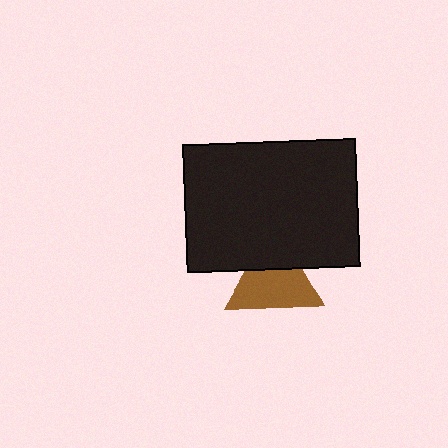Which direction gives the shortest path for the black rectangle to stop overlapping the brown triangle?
Moving up gives the shortest separation.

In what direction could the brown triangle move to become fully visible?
The brown triangle could move down. That would shift it out from behind the black rectangle entirely.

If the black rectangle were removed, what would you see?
You would see the complete brown triangle.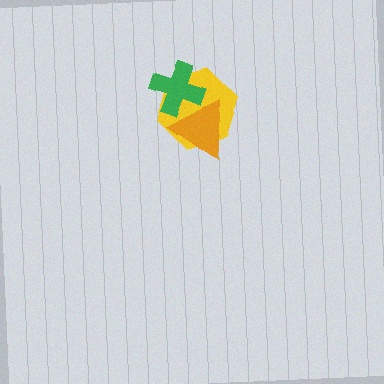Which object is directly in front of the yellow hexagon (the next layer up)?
The green cross is directly in front of the yellow hexagon.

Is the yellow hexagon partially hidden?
Yes, it is partially covered by another shape.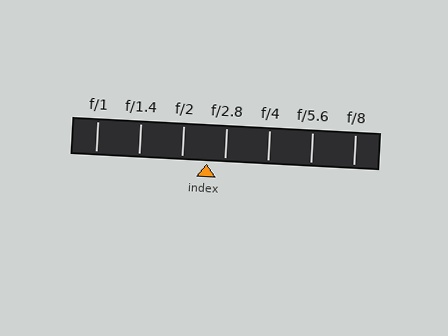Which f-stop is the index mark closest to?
The index mark is closest to f/2.8.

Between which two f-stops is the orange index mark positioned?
The index mark is between f/2 and f/2.8.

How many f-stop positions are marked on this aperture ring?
There are 7 f-stop positions marked.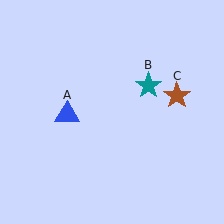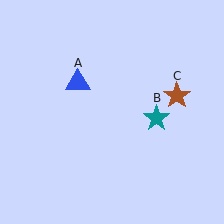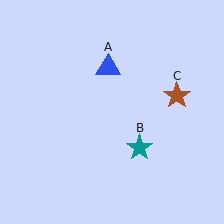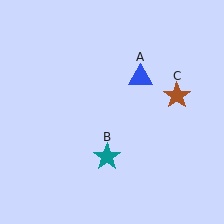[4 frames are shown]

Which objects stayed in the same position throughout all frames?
Brown star (object C) remained stationary.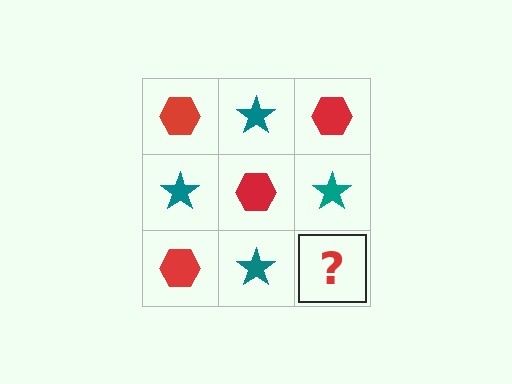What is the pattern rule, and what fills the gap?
The rule is that it alternates red hexagon and teal star in a checkerboard pattern. The gap should be filled with a red hexagon.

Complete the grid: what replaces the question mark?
The question mark should be replaced with a red hexagon.